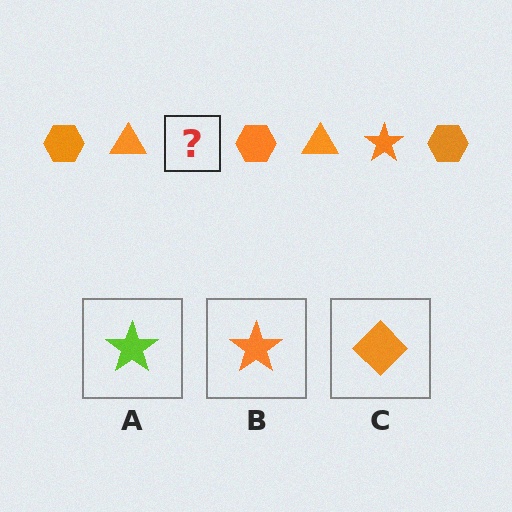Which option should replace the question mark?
Option B.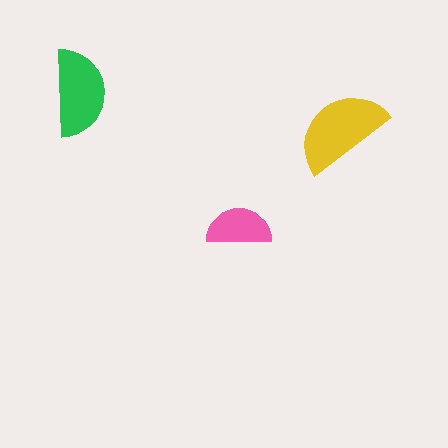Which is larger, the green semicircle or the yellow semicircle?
The yellow one.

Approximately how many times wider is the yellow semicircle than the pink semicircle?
About 1.5 times wider.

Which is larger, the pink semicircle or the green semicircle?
The green one.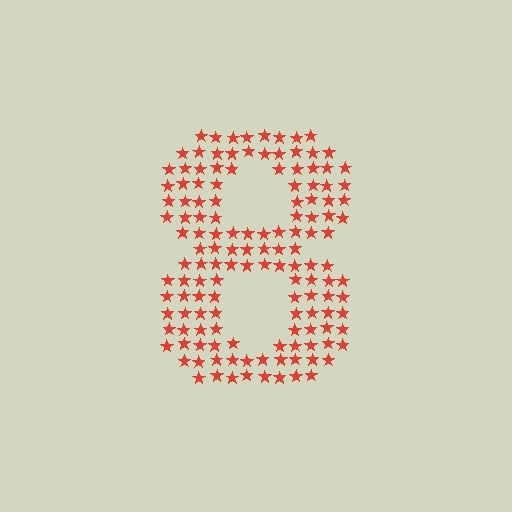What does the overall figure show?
The overall figure shows the digit 8.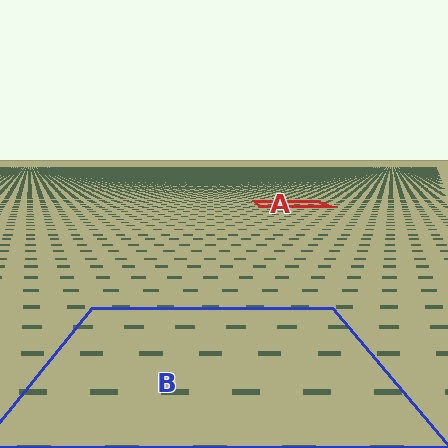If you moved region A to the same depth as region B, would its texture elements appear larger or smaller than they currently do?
They would appear larger. At a closer depth, the same texture elements are projected at a bigger on-screen size.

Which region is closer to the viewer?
Region B is closer. The texture elements there are larger and more spread out.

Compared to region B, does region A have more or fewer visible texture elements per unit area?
Region A has more texture elements per unit area — they are packed more densely because it is farther away.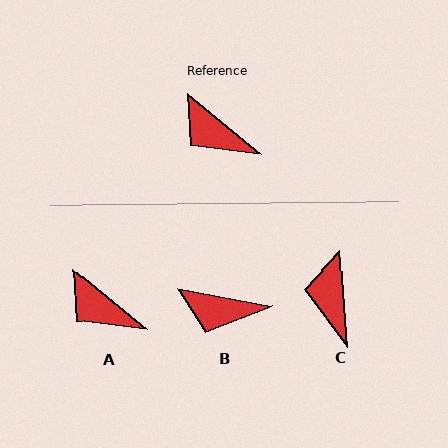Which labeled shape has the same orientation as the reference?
A.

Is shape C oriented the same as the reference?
No, it is off by about 47 degrees.